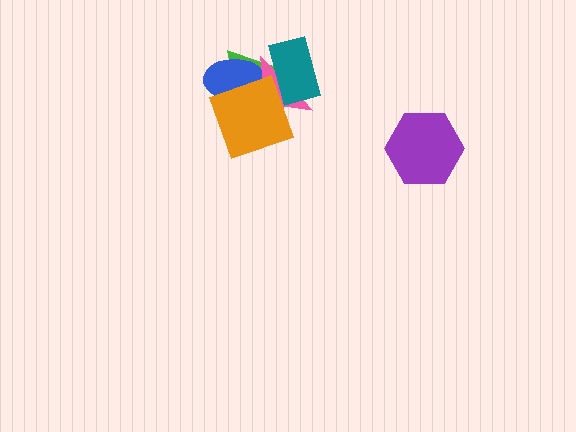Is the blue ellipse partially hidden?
Yes, it is partially covered by another shape.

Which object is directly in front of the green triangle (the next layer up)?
The blue ellipse is directly in front of the green triangle.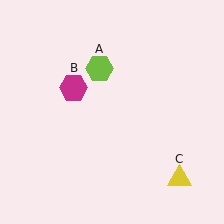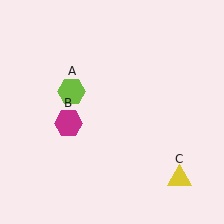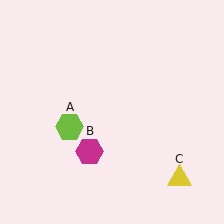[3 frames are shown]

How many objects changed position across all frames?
2 objects changed position: lime hexagon (object A), magenta hexagon (object B).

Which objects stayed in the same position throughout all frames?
Yellow triangle (object C) remained stationary.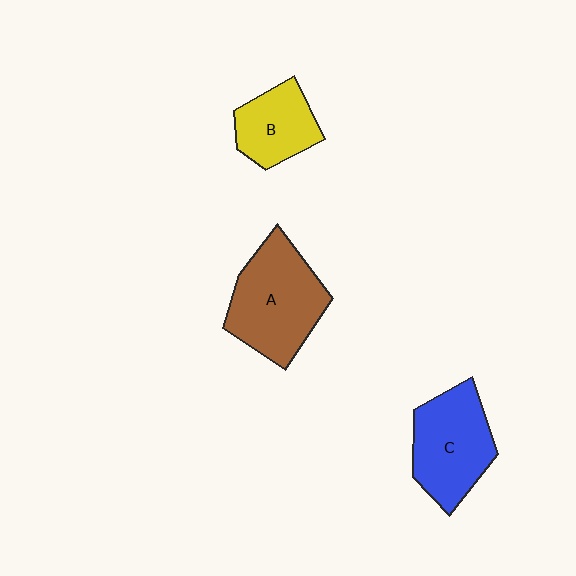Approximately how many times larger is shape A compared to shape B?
Approximately 1.7 times.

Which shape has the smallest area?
Shape B (yellow).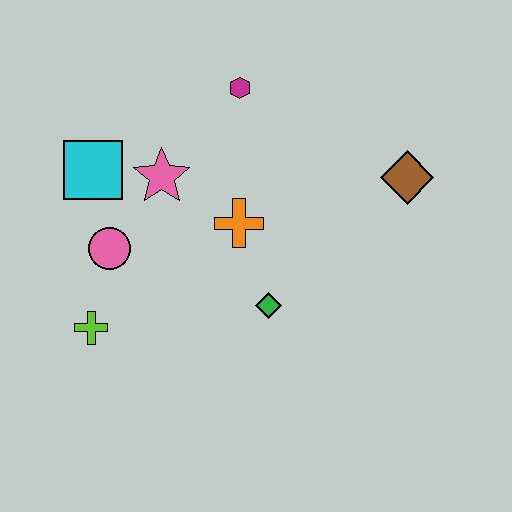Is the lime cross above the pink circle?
No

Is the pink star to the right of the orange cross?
No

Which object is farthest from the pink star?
The brown diamond is farthest from the pink star.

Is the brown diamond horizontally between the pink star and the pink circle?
No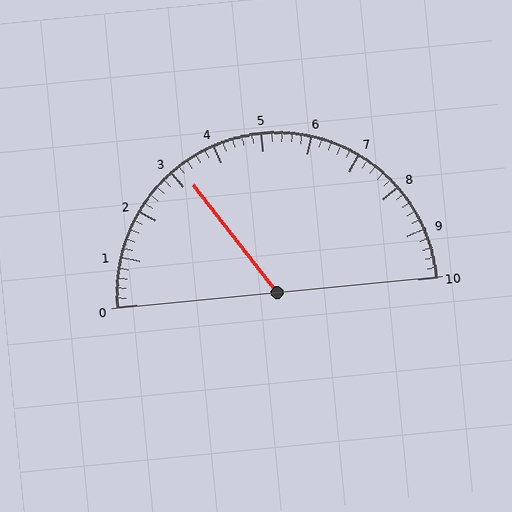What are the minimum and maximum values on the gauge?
The gauge ranges from 0 to 10.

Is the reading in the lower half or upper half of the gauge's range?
The reading is in the lower half of the range (0 to 10).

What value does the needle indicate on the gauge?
The needle indicates approximately 3.2.